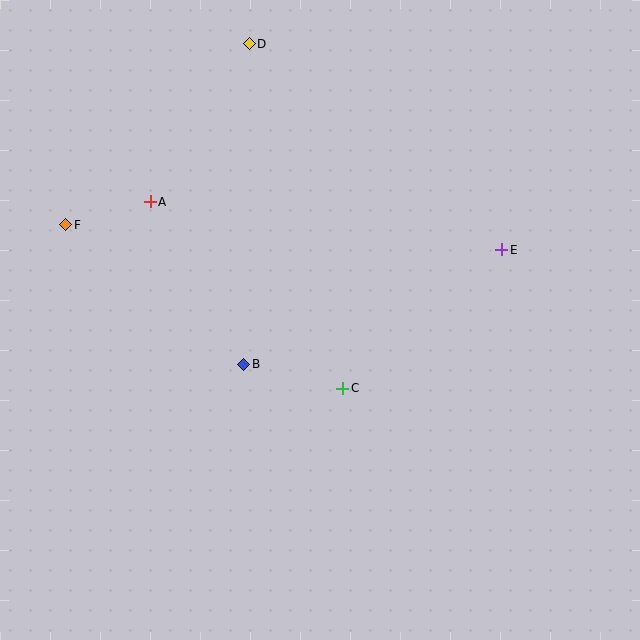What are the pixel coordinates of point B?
Point B is at (244, 364).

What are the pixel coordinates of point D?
Point D is at (249, 44).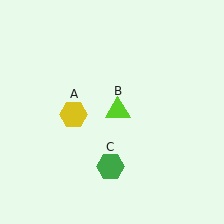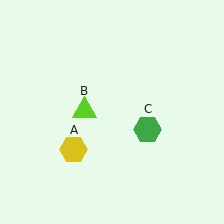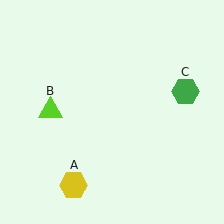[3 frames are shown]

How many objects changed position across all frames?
3 objects changed position: yellow hexagon (object A), lime triangle (object B), green hexagon (object C).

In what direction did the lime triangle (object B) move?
The lime triangle (object B) moved left.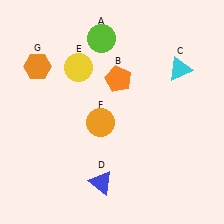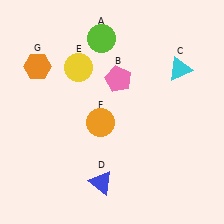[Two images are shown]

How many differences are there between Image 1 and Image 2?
There is 1 difference between the two images.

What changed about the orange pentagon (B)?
In Image 1, B is orange. In Image 2, it changed to pink.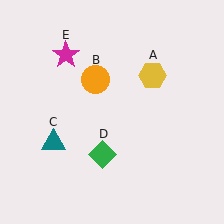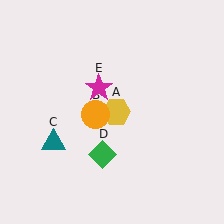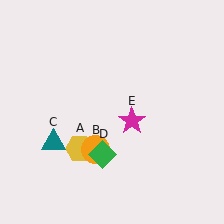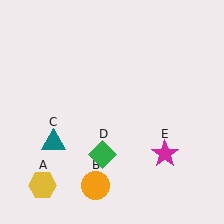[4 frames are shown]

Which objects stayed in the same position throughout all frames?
Teal triangle (object C) and green diamond (object D) remained stationary.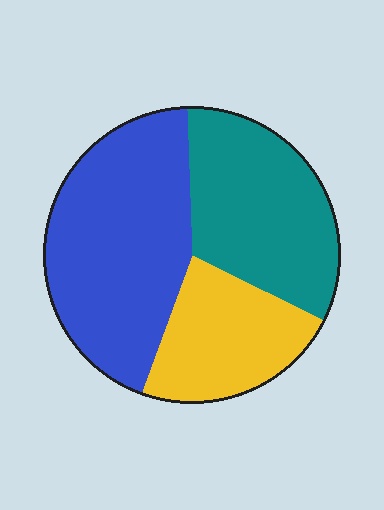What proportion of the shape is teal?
Teal covers roughly 35% of the shape.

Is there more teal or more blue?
Blue.